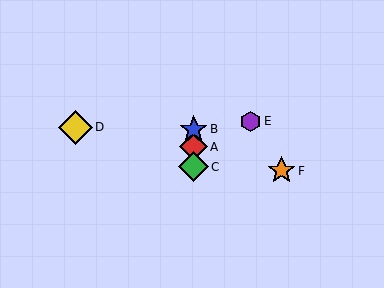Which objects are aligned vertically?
Objects A, B, C are aligned vertically.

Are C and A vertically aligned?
Yes, both are at x≈194.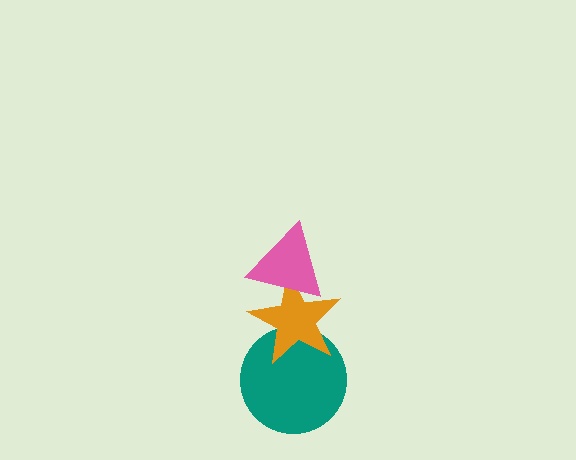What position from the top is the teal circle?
The teal circle is 3rd from the top.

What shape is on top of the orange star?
The pink triangle is on top of the orange star.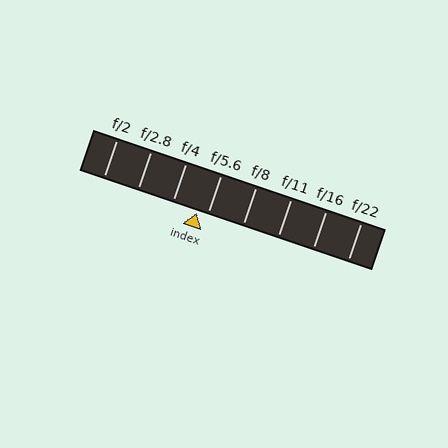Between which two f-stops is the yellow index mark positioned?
The index mark is between f/4 and f/5.6.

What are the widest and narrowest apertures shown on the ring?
The widest aperture shown is f/2 and the narrowest is f/22.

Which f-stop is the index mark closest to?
The index mark is closest to f/5.6.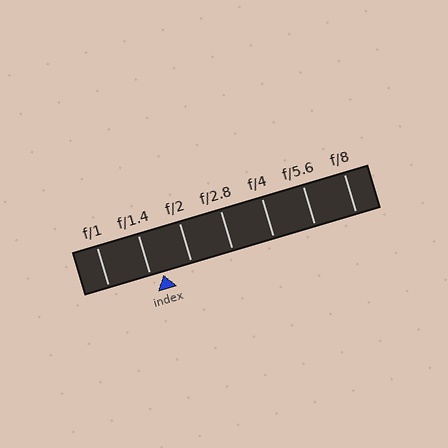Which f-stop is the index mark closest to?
The index mark is closest to f/1.4.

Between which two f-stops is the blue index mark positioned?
The index mark is between f/1.4 and f/2.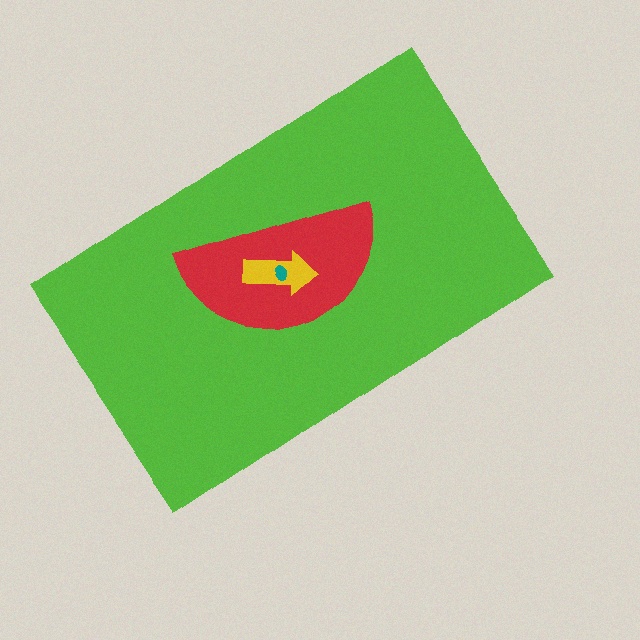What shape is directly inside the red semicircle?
The yellow arrow.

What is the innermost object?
The teal ellipse.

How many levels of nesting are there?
4.